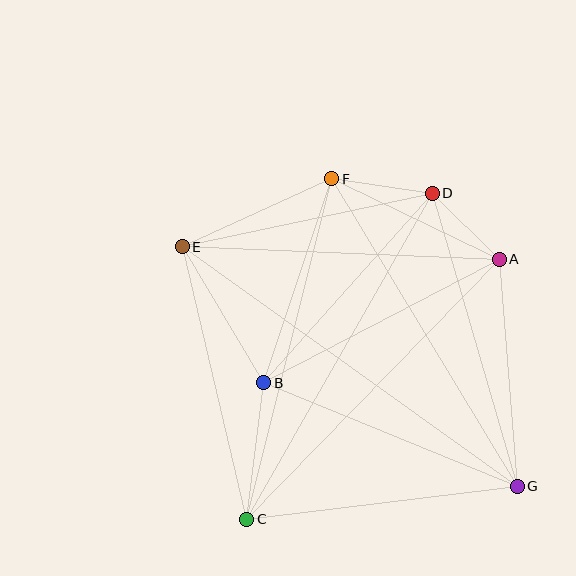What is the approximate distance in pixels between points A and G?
The distance between A and G is approximately 228 pixels.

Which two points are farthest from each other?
Points E and G are farthest from each other.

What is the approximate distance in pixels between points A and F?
The distance between A and F is approximately 186 pixels.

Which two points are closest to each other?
Points A and D are closest to each other.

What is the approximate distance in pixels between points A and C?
The distance between A and C is approximately 363 pixels.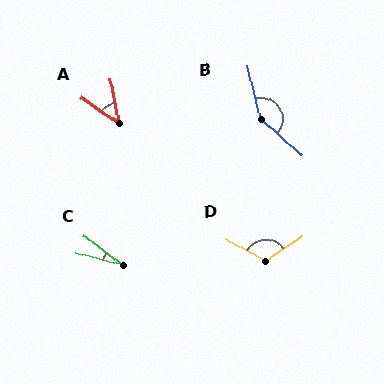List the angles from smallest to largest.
C (22°), A (45°), D (119°), B (146°).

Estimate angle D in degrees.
Approximately 119 degrees.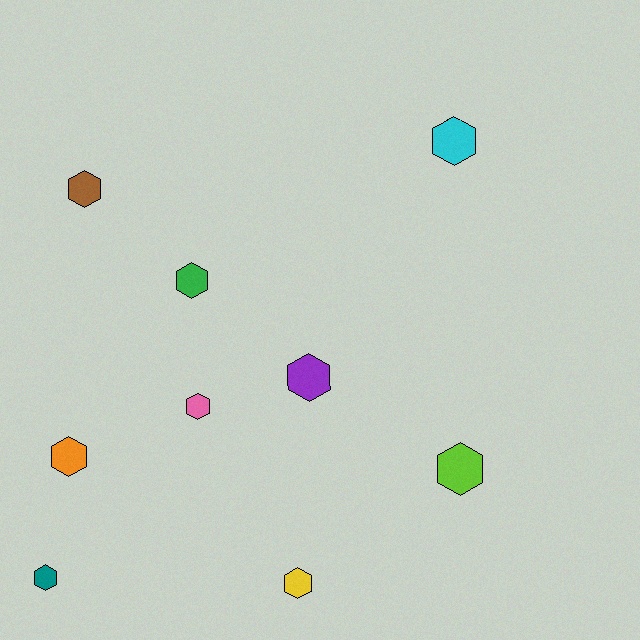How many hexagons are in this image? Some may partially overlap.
There are 9 hexagons.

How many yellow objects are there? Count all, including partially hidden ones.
There is 1 yellow object.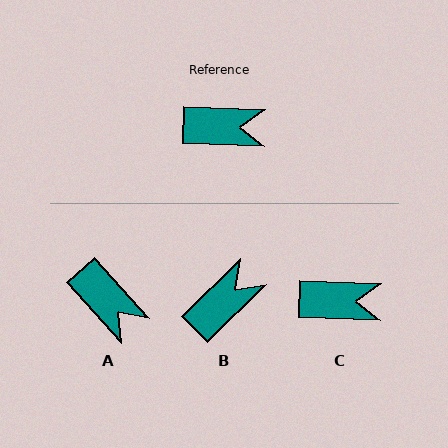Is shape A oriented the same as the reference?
No, it is off by about 47 degrees.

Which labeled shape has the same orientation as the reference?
C.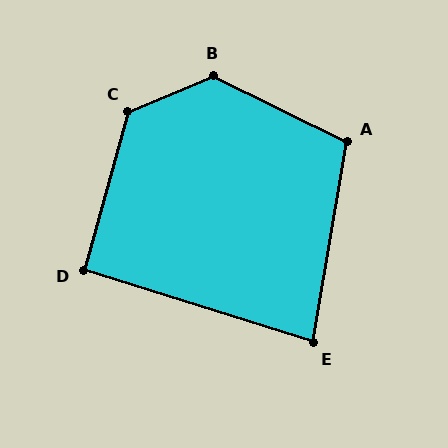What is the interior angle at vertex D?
Approximately 92 degrees (approximately right).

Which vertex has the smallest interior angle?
E, at approximately 82 degrees.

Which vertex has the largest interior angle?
B, at approximately 131 degrees.